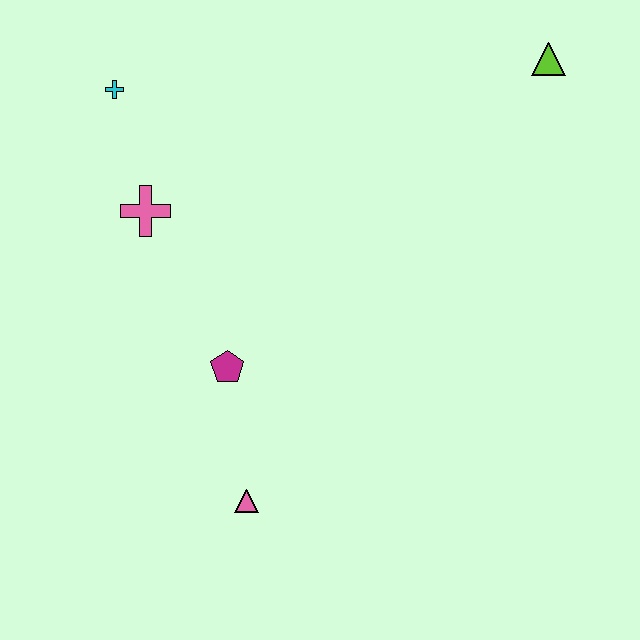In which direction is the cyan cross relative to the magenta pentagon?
The cyan cross is above the magenta pentagon.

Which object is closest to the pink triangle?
The magenta pentagon is closest to the pink triangle.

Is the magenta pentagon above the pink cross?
No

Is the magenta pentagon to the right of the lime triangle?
No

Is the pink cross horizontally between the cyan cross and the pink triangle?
Yes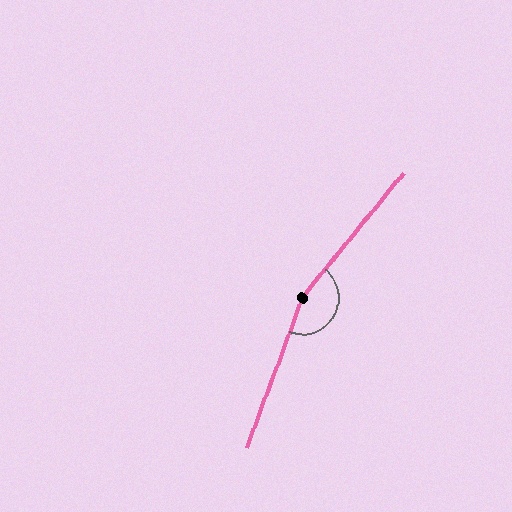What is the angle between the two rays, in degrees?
Approximately 161 degrees.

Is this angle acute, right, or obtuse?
It is obtuse.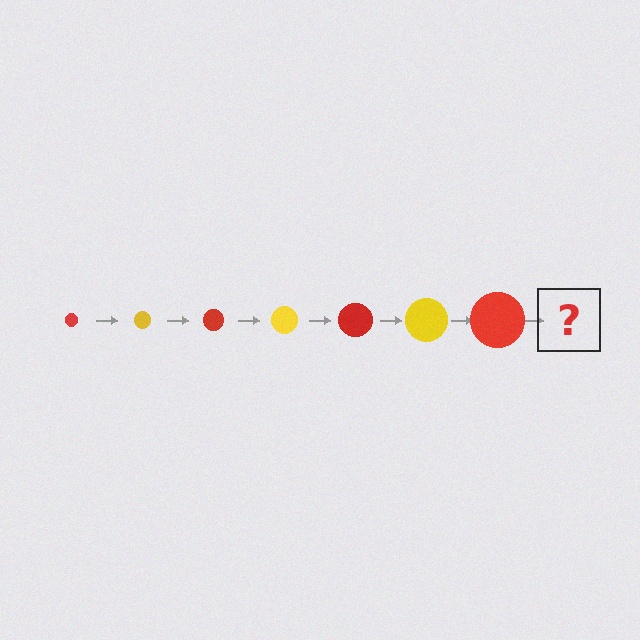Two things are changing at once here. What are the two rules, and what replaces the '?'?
The two rules are that the circle grows larger each step and the color cycles through red and yellow. The '?' should be a yellow circle, larger than the previous one.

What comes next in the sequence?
The next element should be a yellow circle, larger than the previous one.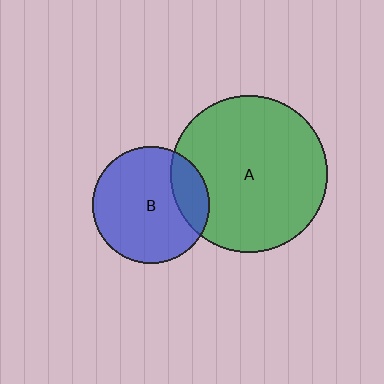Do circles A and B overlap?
Yes.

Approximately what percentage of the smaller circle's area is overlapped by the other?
Approximately 20%.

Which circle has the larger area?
Circle A (green).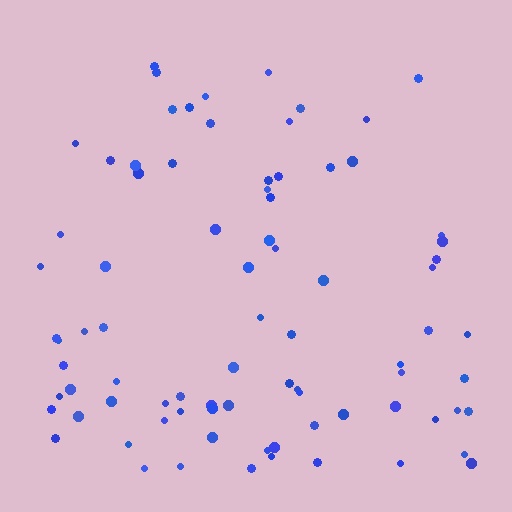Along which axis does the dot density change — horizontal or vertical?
Vertical.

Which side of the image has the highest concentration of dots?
The bottom.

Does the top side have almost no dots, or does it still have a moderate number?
Still a moderate number, just noticeably fewer than the bottom.